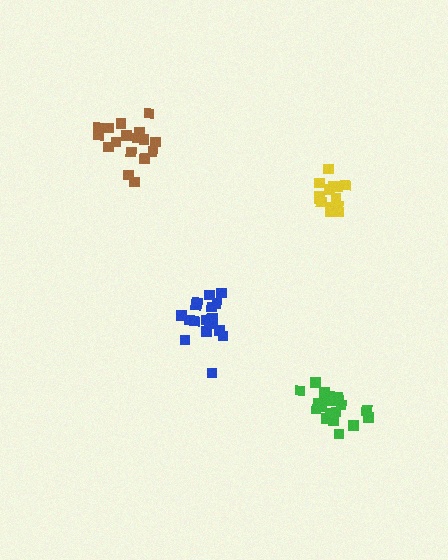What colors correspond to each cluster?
The clusters are colored: blue, yellow, brown, green.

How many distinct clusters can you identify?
There are 4 distinct clusters.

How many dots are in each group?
Group 1: 19 dots, Group 2: 15 dots, Group 3: 17 dots, Group 4: 19 dots (70 total).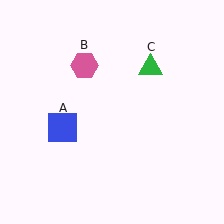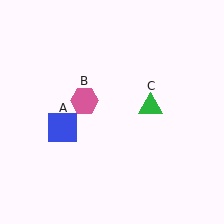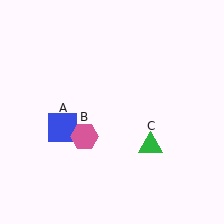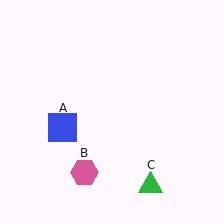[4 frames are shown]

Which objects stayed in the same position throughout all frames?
Blue square (object A) remained stationary.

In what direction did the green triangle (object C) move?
The green triangle (object C) moved down.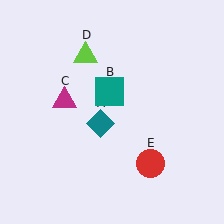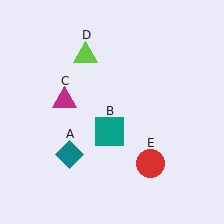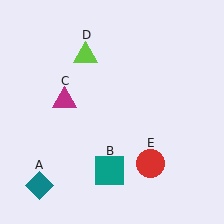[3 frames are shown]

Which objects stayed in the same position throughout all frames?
Magenta triangle (object C) and lime triangle (object D) and red circle (object E) remained stationary.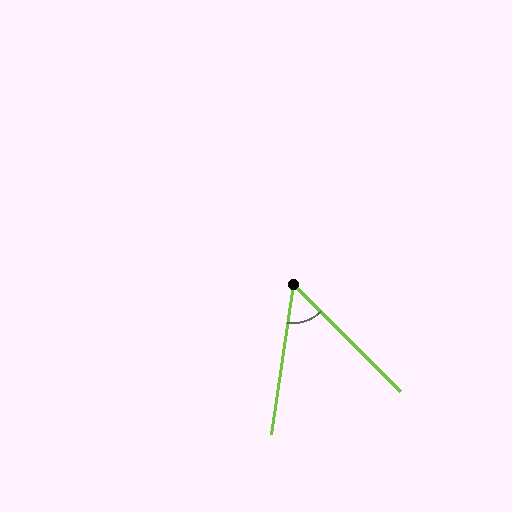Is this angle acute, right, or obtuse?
It is acute.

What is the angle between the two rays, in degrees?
Approximately 53 degrees.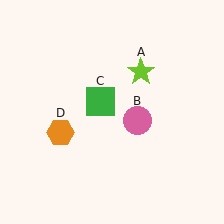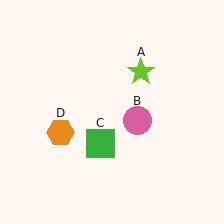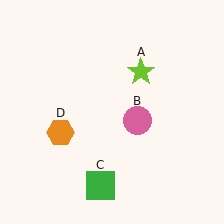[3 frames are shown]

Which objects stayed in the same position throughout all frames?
Lime star (object A) and pink circle (object B) and orange hexagon (object D) remained stationary.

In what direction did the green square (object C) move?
The green square (object C) moved down.